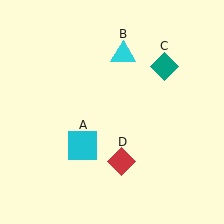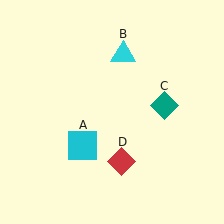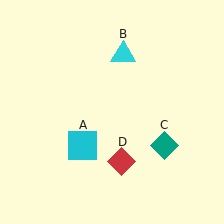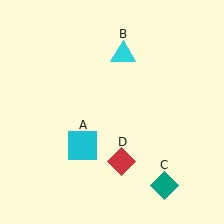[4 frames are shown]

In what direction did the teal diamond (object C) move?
The teal diamond (object C) moved down.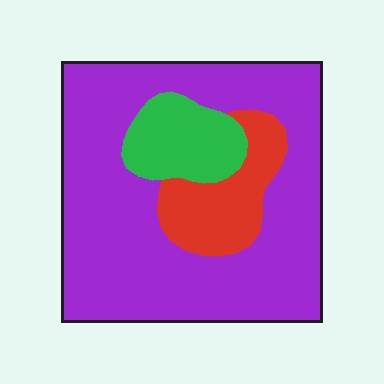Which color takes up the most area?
Purple, at roughly 75%.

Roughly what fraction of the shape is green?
Green takes up about one eighth (1/8) of the shape.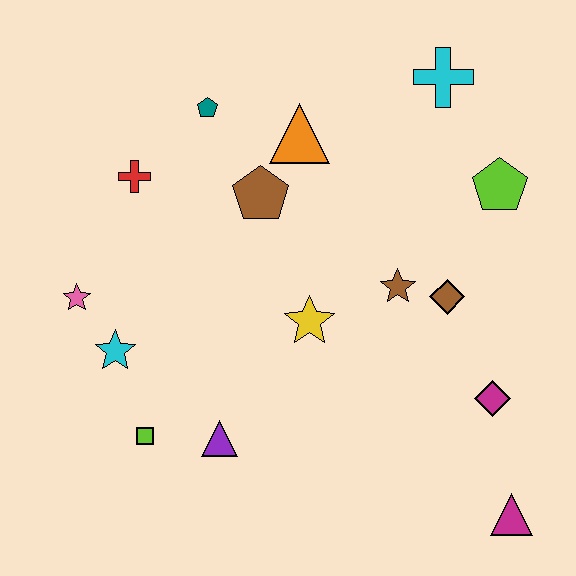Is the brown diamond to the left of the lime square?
No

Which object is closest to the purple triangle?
The lime square is closest to the purple triangle.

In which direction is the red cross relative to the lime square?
The red cross is above the lime square.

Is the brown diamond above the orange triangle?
No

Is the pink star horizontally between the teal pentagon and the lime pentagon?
No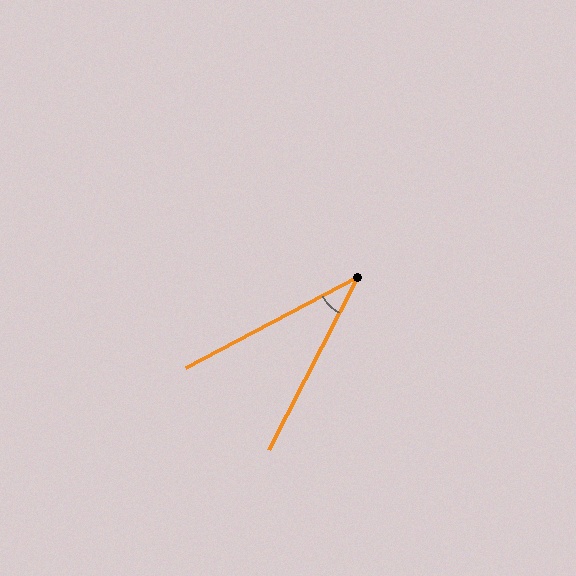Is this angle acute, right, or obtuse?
It is acute.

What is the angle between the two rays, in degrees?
Approximately 35 degrees.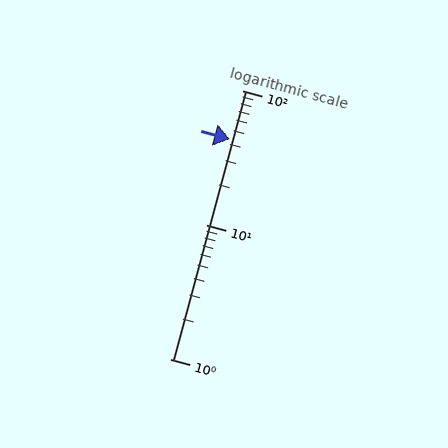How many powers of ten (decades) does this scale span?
The scale spans 2 decades, from 1 to 100.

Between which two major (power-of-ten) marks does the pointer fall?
The pointer is between 10 and 100.